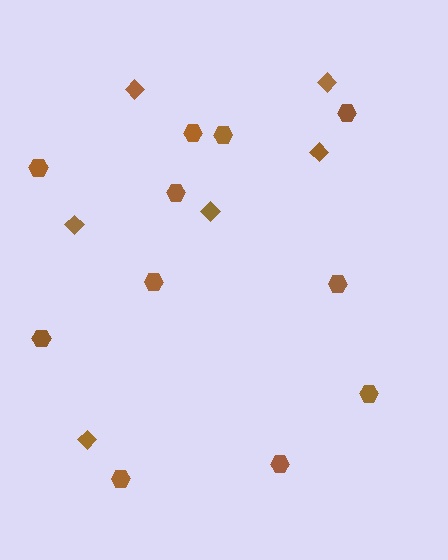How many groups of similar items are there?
There are 2 groups: one group of hexagons (11) and one group of diamonds (6).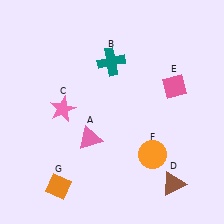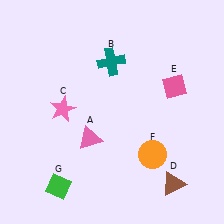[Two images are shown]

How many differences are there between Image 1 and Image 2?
There is 1 difference between the two images.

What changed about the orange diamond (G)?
In Image 1, G is orange. In Image 2, it changed to green.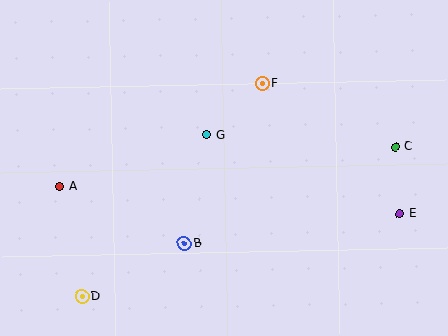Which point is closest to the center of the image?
Point G at (207, 135) is closest to the center.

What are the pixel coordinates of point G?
Point G is at (207, 135).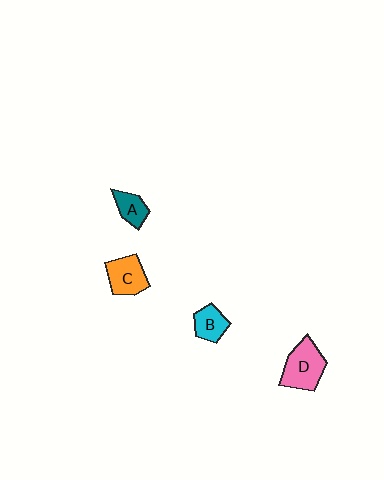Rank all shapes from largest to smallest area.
From largest to smallest: D (pink), C (orange), B (cyan), A (teal).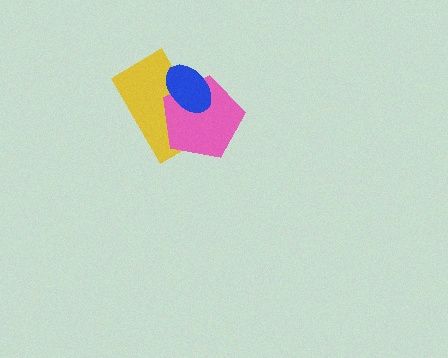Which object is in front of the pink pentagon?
The blue ellipse is in front of the pink pentagon.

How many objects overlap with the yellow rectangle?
2 objects overlap with the yellow rectangle.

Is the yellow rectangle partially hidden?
Yes, it is partially covered by another shape.